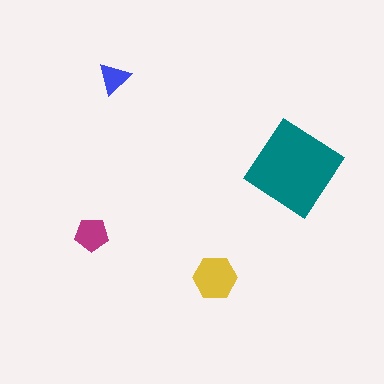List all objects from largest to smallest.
The teal diamond, the yellow hexagon, the magenta pentagon, the blue triangle.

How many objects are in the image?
There are 4 objects in the image.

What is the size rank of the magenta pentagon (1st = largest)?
3rd.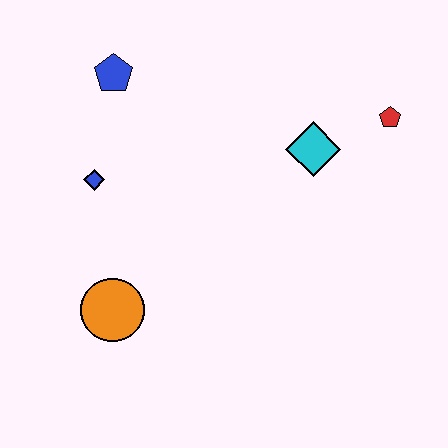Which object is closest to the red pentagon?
The cyan diamond is closest to the red pentagon.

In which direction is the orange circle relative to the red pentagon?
The orange circle is to the left of the red pentagon.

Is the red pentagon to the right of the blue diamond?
Yes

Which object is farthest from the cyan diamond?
The orange circle is farthest from the cyan diamond.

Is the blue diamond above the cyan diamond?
No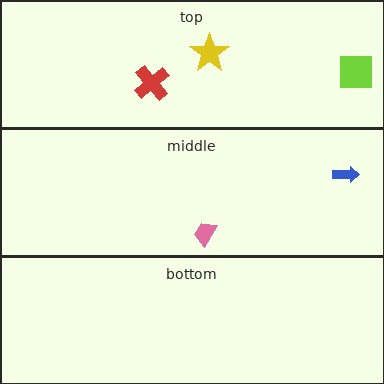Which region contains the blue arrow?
The middle region.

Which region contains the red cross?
The top region.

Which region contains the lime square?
The top region.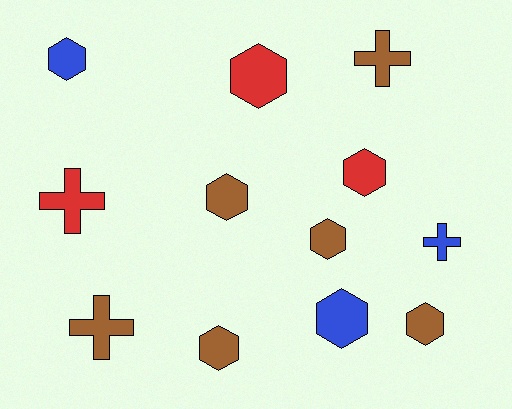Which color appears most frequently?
Brown, with 6 objects.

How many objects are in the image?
There are 12 objects.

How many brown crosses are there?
There are 2 brown crosses.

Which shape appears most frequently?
Hexagon, with 8 objects.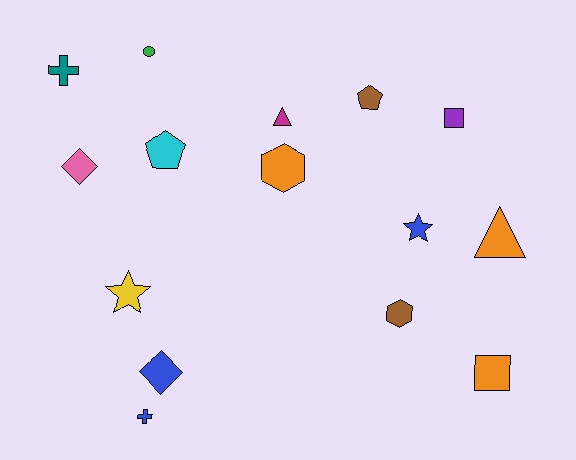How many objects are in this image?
There are 15 objects.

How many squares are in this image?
There are 2 squares.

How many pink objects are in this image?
There is 1 pink object.